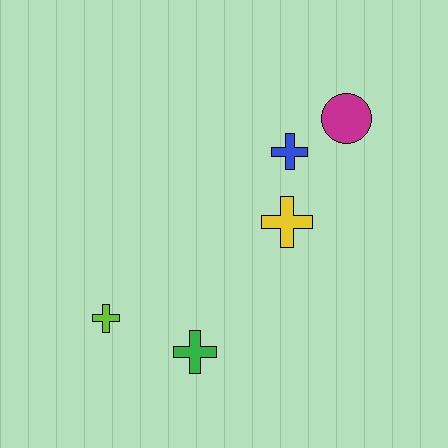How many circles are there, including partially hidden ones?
There is 1 circle.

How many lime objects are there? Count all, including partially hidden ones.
There is 1 lime object.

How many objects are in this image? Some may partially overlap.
There are 5 objects.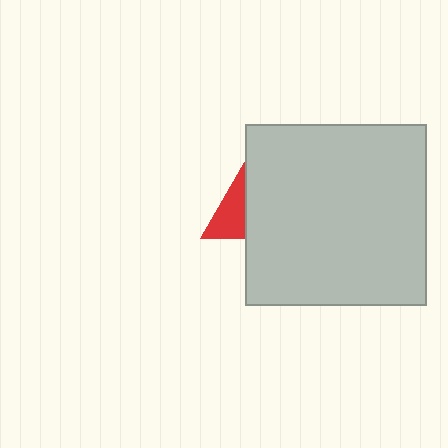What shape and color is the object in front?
The object in front is a light gray square.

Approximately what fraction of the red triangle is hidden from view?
Roughly 56% of the red triangle is hidden behind the light gray square.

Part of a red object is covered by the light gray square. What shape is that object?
It is a triangle.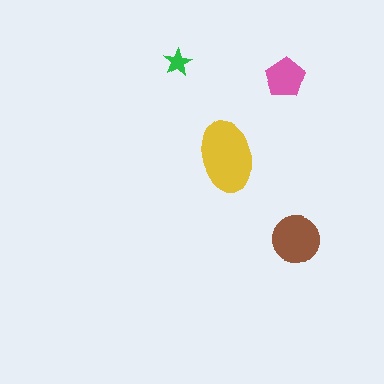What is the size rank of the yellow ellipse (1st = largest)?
1st.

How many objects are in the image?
There are 4 objects in the image.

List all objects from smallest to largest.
The green star, the pink pentagon, the brown circle, the yellow ellipse.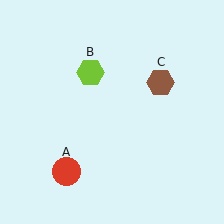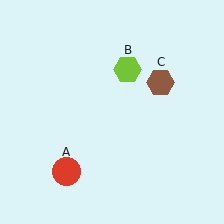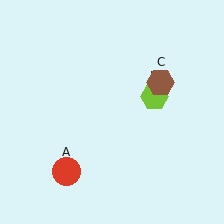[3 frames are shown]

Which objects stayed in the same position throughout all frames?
Red circle (object A) and brown hexagon (object C) remained stationary.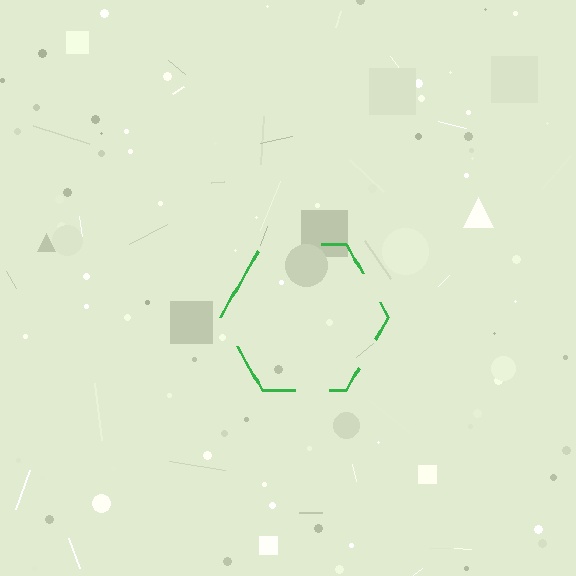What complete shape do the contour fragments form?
The contour fragments form a hexagon.